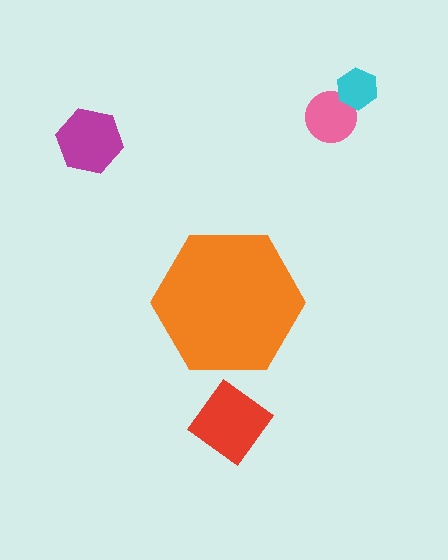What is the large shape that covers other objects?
An orange hexagon.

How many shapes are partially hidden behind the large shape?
0 shapes are partially hidden.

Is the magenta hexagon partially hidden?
No, the magenta hexagon is fully visible.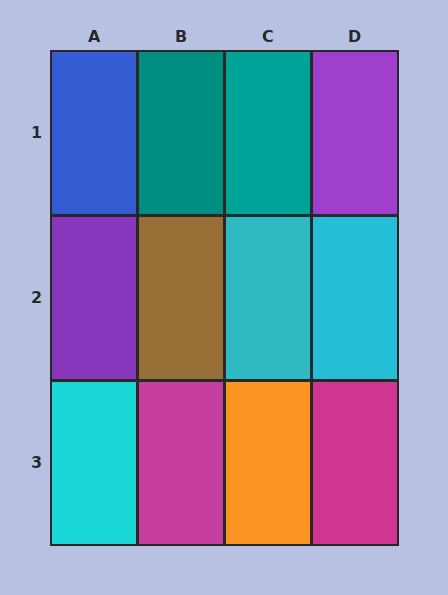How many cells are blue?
1 cell is blue.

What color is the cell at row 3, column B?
Magenta.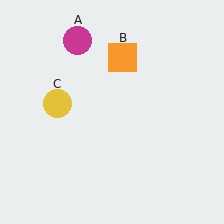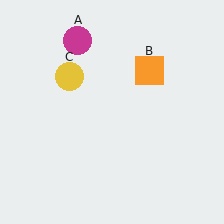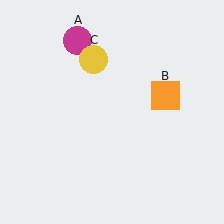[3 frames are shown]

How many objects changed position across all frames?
2 objects changed position: orange square (object B), yellow circle (object C).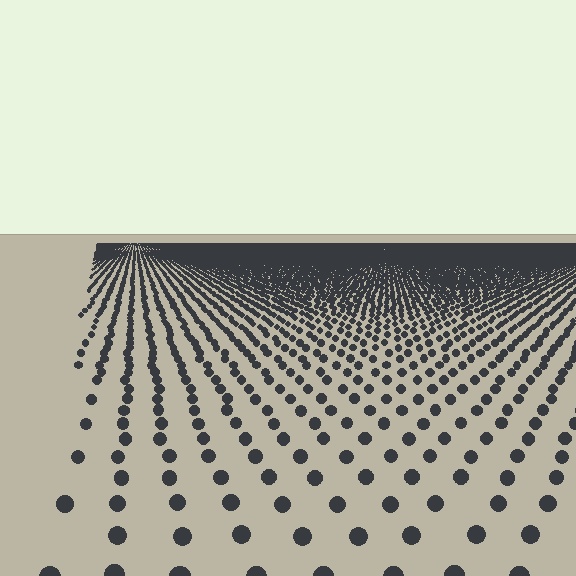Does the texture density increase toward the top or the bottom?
Density increases toward the top.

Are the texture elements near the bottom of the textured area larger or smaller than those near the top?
Larger. Near the bottom, elements are closer to the viewer and appear at a bigger on-screen size.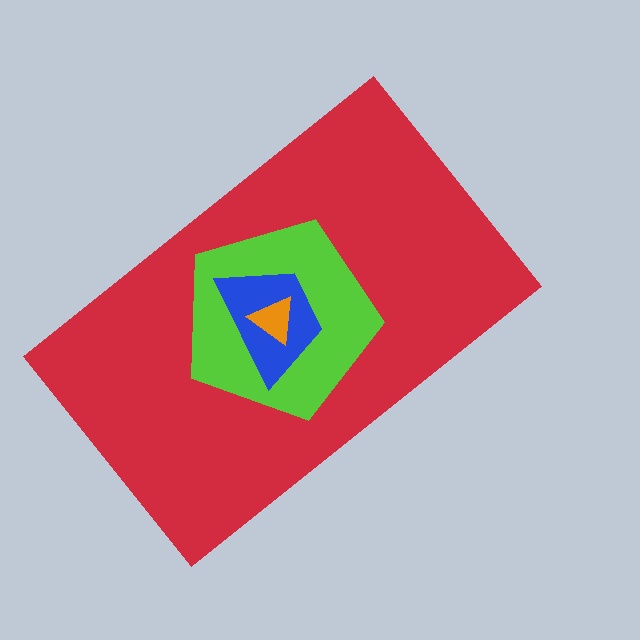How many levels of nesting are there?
4.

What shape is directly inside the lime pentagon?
The blue trapezoid.